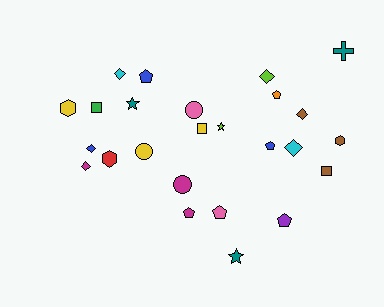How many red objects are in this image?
There is 1 red object.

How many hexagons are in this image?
There are 3 hexagons.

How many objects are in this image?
There are 25 objects.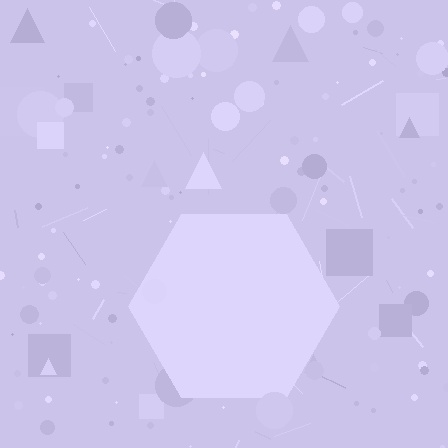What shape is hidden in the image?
A hexagon is hidden in the image.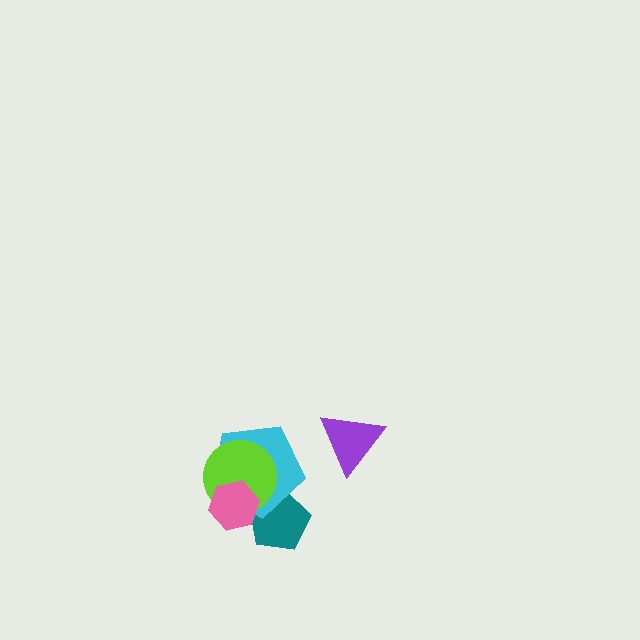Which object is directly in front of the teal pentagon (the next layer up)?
The cyan pentagon is directly in front of the teal pentagon.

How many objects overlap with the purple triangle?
0 objects overlap with the purple triangle.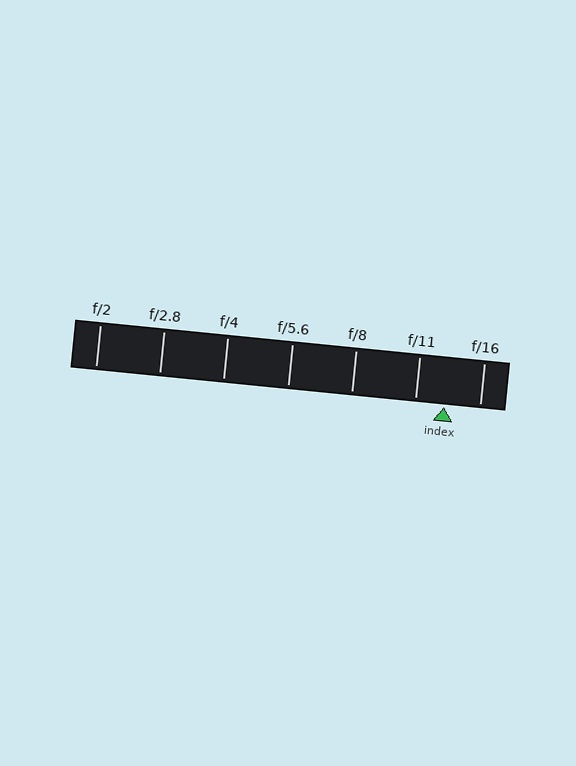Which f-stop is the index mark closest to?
The index mark is closest to f/11.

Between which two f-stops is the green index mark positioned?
The index mark is between f/11 and f/16.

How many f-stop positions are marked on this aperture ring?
There are 7 f-stop positions marked.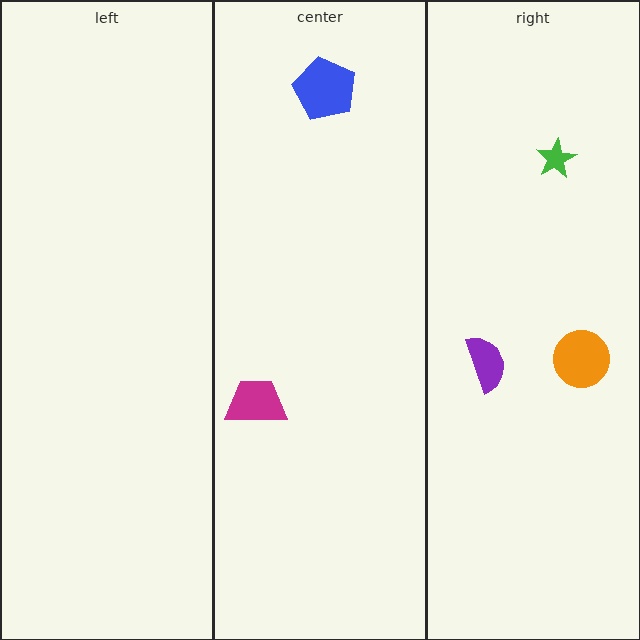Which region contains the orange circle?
The right region.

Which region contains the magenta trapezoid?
The center region.